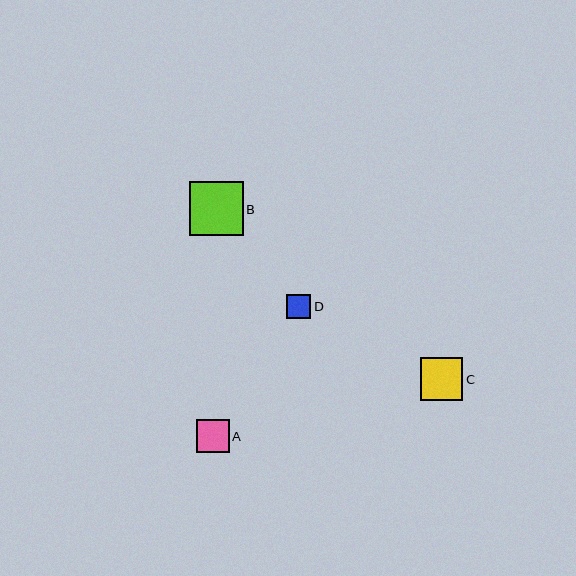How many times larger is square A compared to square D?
Square A is approximately 1.4 times the size of square D.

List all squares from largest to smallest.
From largest to smallest: B, C, A, D.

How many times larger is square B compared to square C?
Square B is approximately 1.3 times the size of square C.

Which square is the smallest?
Square D is the smallest with a size of approximately 25 pixels.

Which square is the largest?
Square B is the largest with a size of approximately 54 pixels.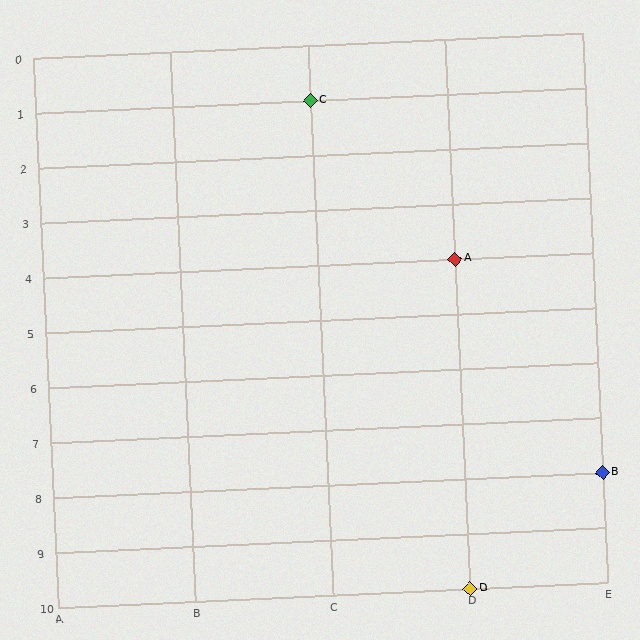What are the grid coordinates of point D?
Point D is at grid coordinates (D, 10).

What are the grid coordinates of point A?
Point A is at grid coordinates (D, 4).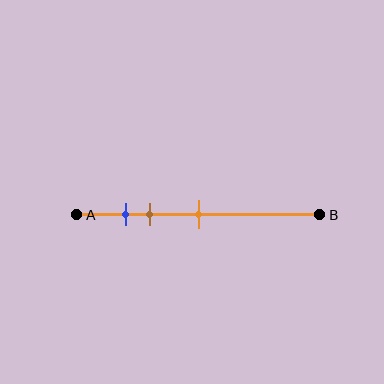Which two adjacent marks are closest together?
The blue and brown marks are the closest adjacent pair.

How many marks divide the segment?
There are 3 marks dividing the segment.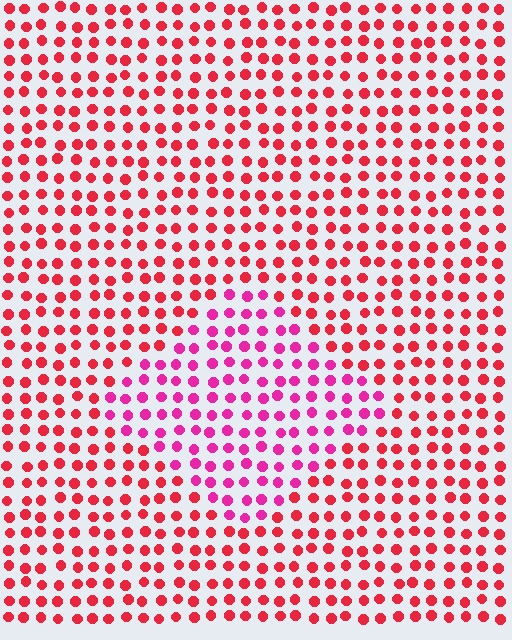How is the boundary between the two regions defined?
The boundary is defined purely by a slight shift in hue (about 32 degrees). Spacing, size, and orientation are identical on both sides.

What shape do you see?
I see a diamond.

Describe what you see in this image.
The image is filled with small red elements in a uniform arrangement. A diamond-shaped region is visible where the elements are tinted to a slightly different hue, forming a subtle color boundary.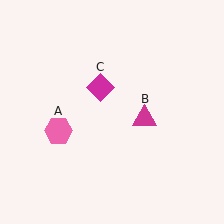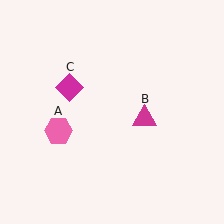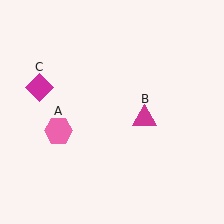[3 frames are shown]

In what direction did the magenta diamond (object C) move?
The magenta diamond (object C) moved left.